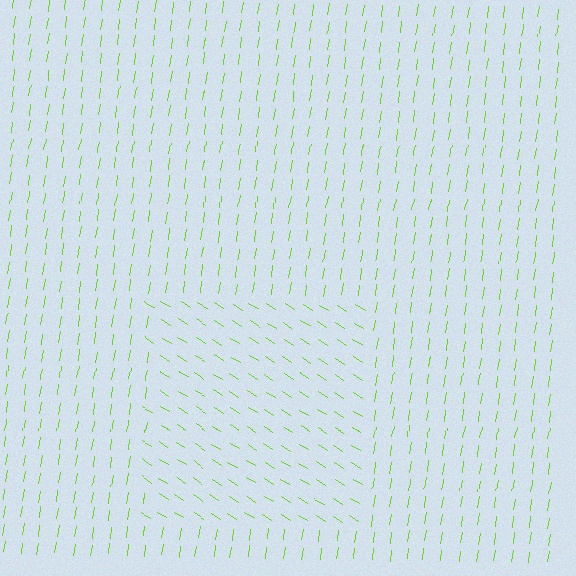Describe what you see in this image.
The image is filled with small lime line segments. A rectangle region in the image has lines oriented differently from the surrounding lines, creating a visible texture boundary.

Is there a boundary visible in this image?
Yes, there is a texture boundary formed by a change in line orientation.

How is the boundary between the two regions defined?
The boundary is defined purely by a change in line orientation (approximately 66 degrees difference). All lines are the same color and thickness.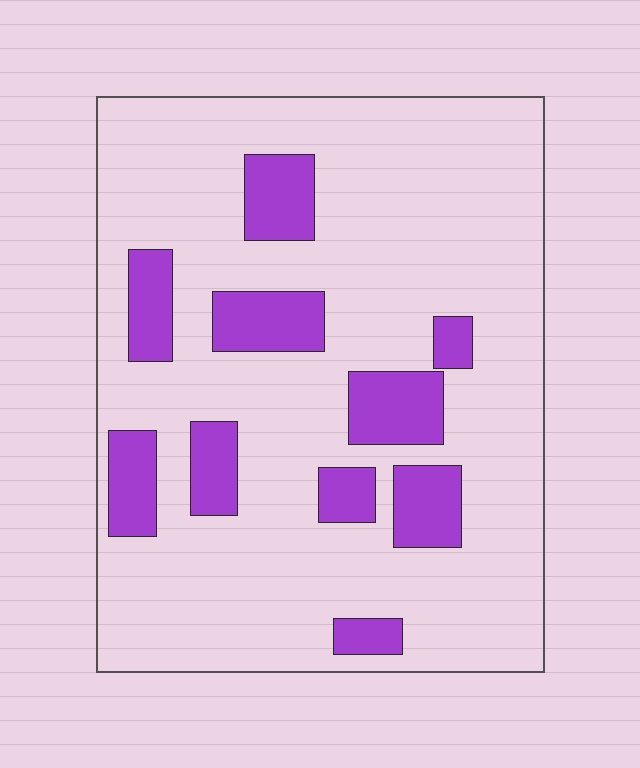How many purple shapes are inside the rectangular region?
10.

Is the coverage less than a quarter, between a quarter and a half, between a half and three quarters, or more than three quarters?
Less than a quarter.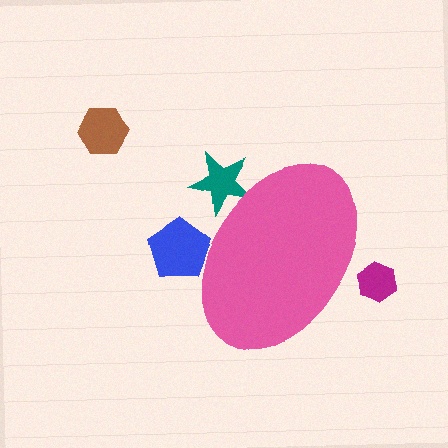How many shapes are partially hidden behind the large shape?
3 shapes are partially hidden.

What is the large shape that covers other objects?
A pink ellipse.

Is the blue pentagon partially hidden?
Yes, the blue pentagon is partially hidden behind the pink ellipse.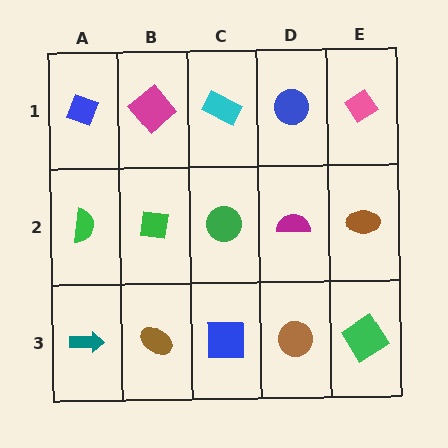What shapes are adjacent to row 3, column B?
A green square (row 2, column B), a teal arrow (row 3, column A), a blue square (row 3, column C).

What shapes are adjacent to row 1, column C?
A green circle (row 2, column C), a magenta diamond (row 1, column B), a blue circle (row 1, column D).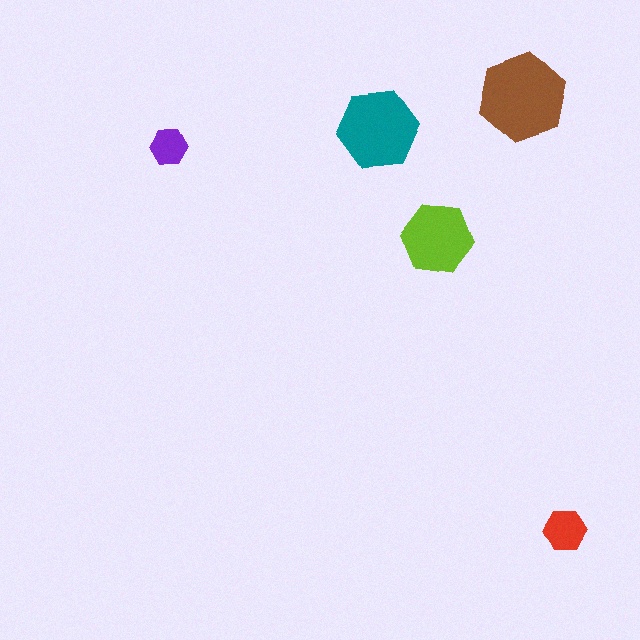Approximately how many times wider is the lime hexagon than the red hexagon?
About 1.5 times wider.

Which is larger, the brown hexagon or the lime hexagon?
The brown one.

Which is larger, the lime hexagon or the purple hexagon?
The lime one.